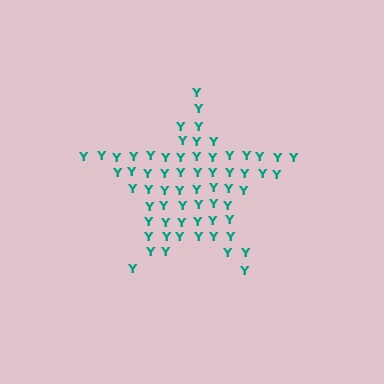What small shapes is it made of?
It is made of small letter Y's.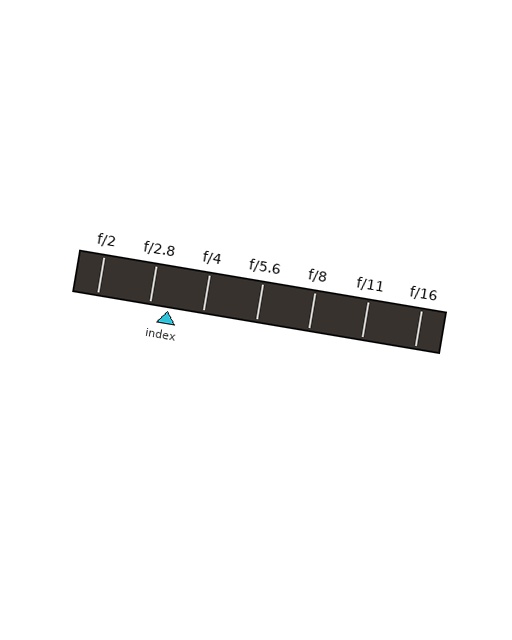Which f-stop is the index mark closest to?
The index mark is closest to f/2.8.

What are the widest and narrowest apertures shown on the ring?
The widest aperture shown is f/2 and the narrowest is f/16.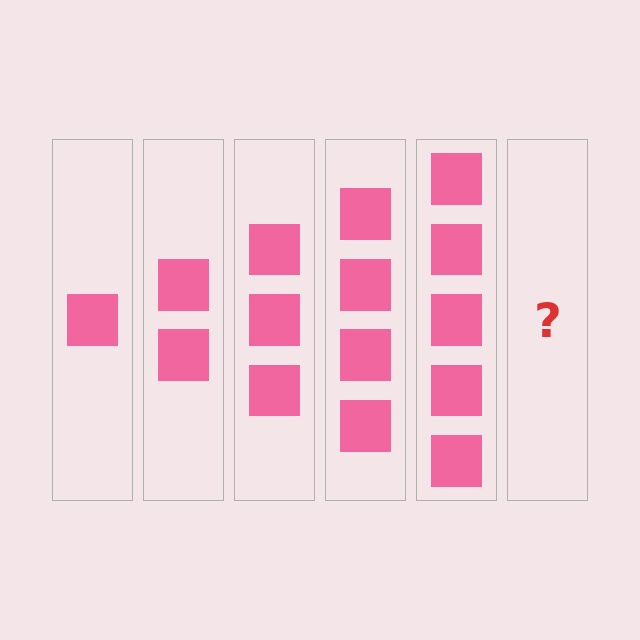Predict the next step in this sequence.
The next step is 6 squares.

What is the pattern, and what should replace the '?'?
The pattern is that each step adds one more square. The '?' should be 6 squares.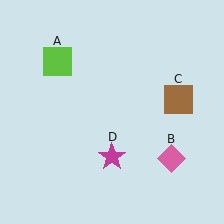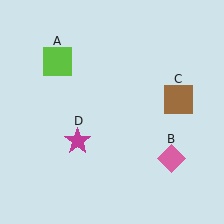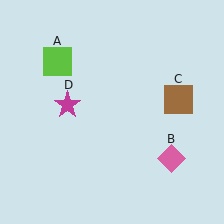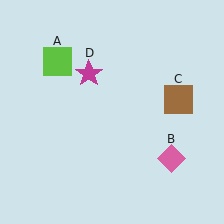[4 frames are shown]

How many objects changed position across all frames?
1 object changed position: magenta star (object D).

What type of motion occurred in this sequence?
The magenta star (object D) rotated clockwise around the center of the scene.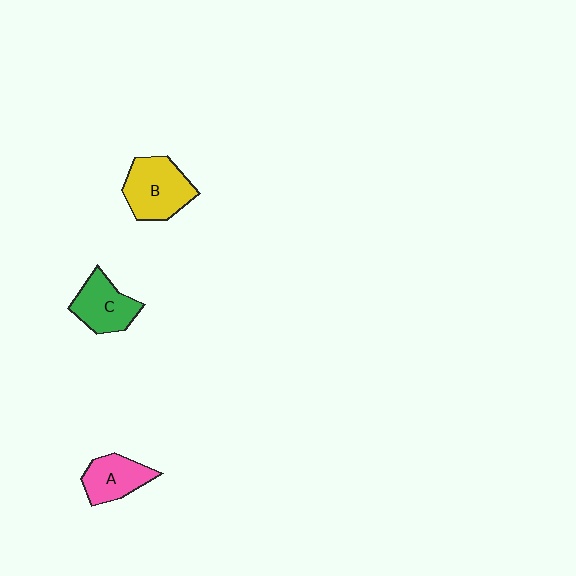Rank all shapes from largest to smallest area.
From largest to smallest: B (yellow), C (green), A (pink).